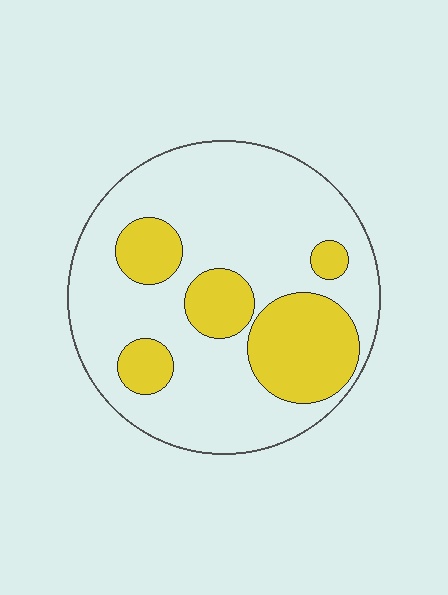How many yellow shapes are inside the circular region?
5.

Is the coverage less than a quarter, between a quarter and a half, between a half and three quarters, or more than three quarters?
Between a quarter and a half.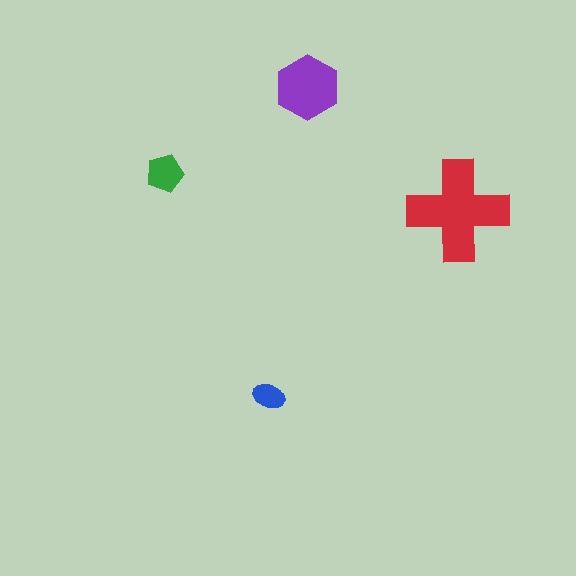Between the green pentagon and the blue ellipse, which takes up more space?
The green pentagon.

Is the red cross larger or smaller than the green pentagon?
Larger.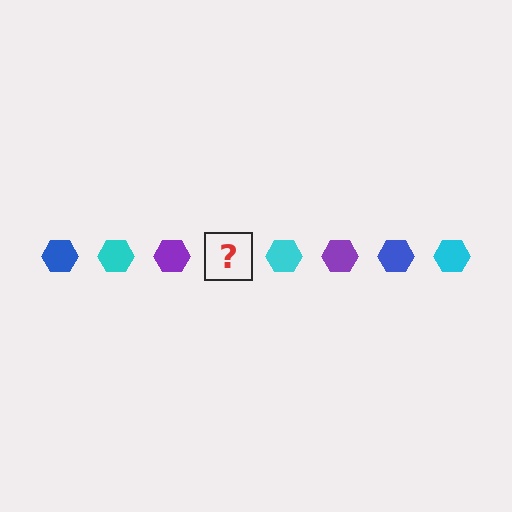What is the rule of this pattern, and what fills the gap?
The rule is that the pattern cycles through blue, cyan, purple hexagons. The gap should be filled with a blue hexagon.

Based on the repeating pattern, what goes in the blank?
The blank should be a blue hexagon.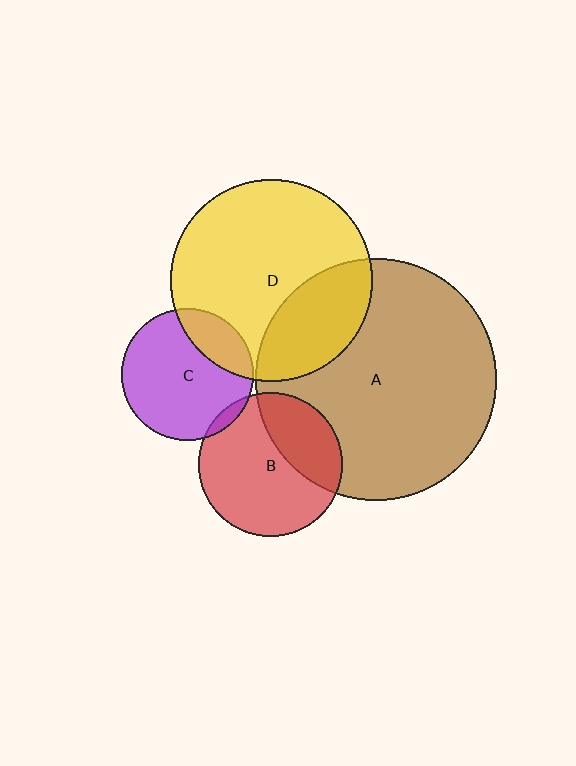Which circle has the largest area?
Circle A (brown).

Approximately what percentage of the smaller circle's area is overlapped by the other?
Approximately 20%.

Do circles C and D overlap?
Yes.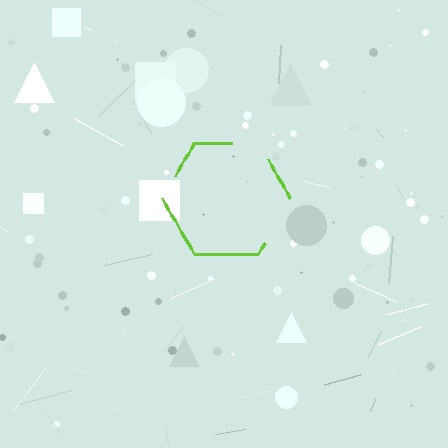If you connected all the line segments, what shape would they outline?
They would outline a hexagon.